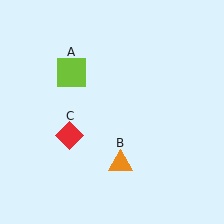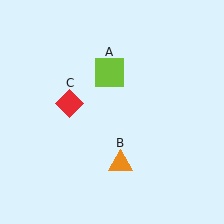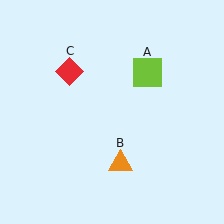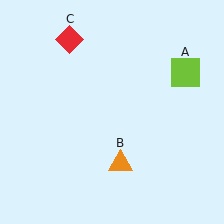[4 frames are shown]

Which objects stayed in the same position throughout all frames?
Orange triangle (object B) remained stationary.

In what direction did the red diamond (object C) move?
The red diamond (object C) moved up.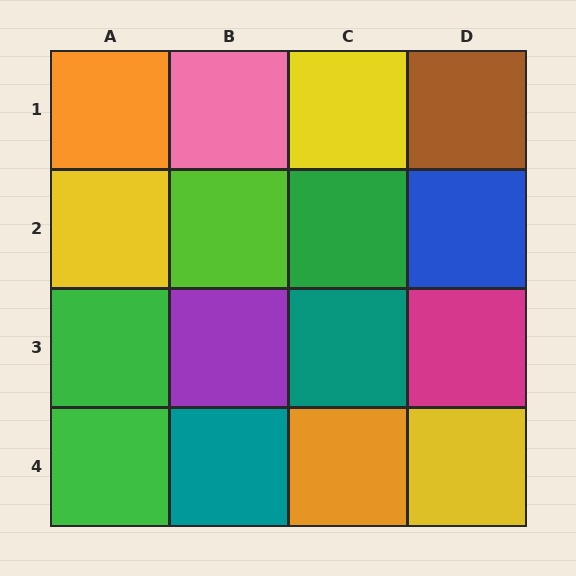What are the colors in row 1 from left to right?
Orange, pink, yellow, brown.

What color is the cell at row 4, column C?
Orange.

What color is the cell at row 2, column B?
Lime.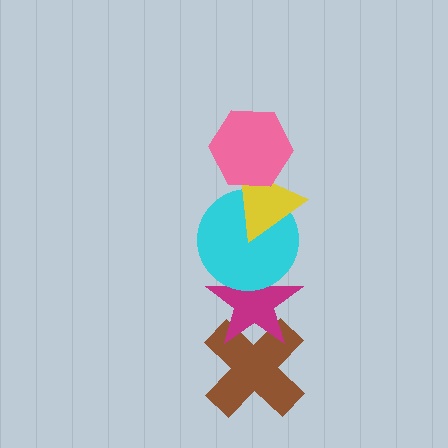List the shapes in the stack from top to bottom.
From top to bottom: the pink hexagon, the yellow triangle, the cyan circle, the magenta star, the brown cross.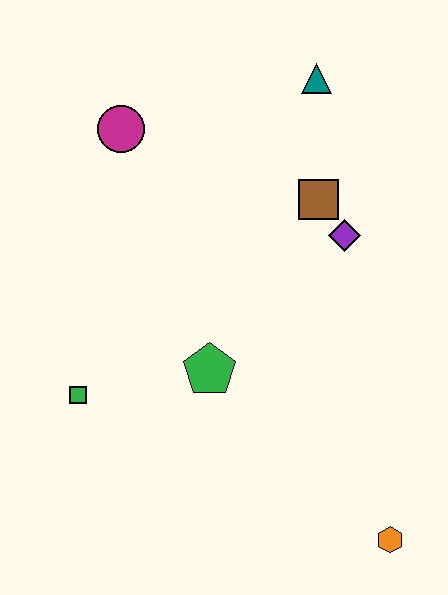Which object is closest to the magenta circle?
The teal triangle is closest to the magenta circle.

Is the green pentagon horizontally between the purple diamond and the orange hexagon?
No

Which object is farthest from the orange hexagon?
The magenta circle is farthest from the orange hexagon.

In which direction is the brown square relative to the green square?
The brown square is to the right of the green square.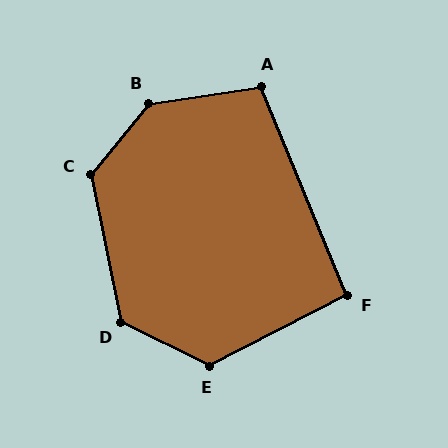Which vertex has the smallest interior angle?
F, at approximately 95 degrees.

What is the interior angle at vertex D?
Approximately 128 degrees (obtuse).